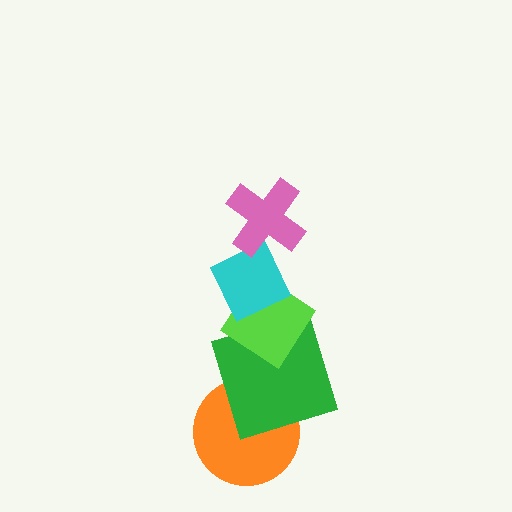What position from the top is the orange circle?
The orange circle is 5th from the top.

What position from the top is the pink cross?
The pink cross is 1st from the top.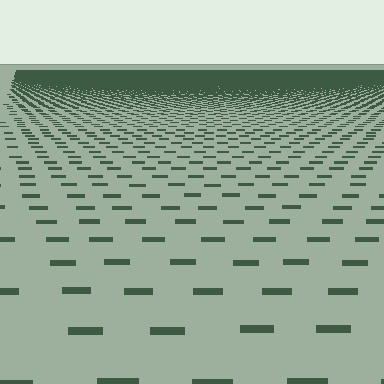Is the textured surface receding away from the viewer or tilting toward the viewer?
The surface is receding away from the viewer. Texture elements get smaller and denser toward the top.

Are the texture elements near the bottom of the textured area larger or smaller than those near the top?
Larger. Near the bottom, elements are closer to the viewer and appear at a bigger on-screen size.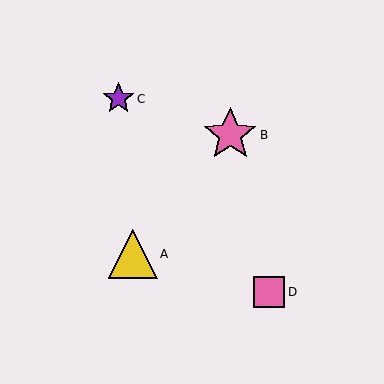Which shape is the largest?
The pink star (labeled B) is the largest.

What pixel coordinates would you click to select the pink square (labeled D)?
Click at (269, 292) to select the pink square D.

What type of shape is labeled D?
Shape D is a pink square.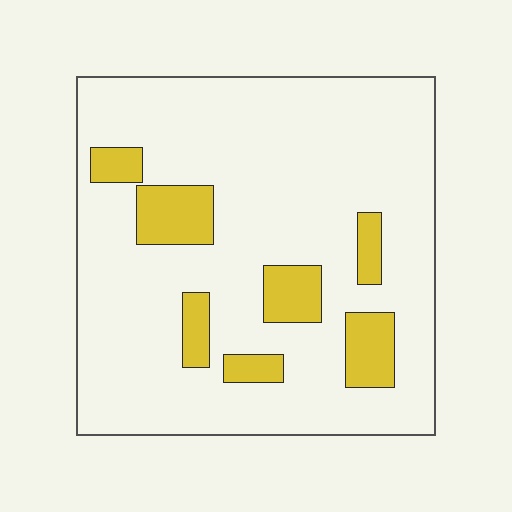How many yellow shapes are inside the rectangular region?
7.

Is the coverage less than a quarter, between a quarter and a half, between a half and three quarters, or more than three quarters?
Less than a quarter.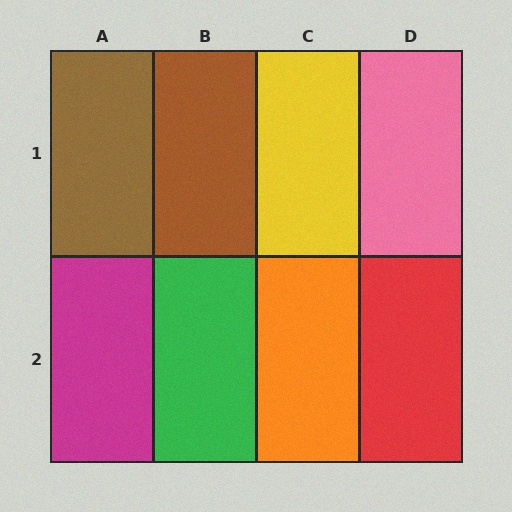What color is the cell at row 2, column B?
Green.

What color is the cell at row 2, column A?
Magenta.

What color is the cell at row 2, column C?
Orange.